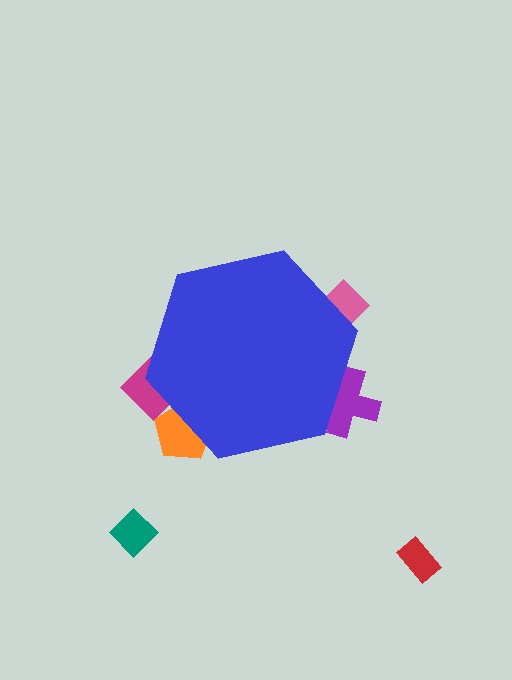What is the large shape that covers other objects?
A blue hexagon.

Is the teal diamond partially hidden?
No, the teal diamond is fully visible.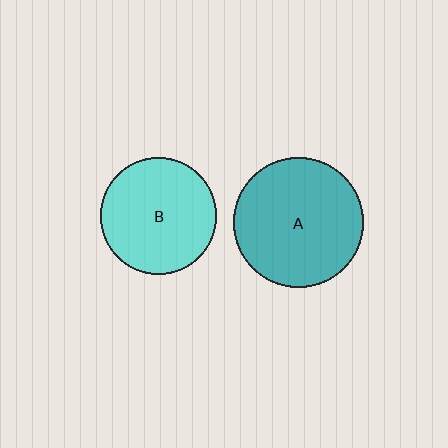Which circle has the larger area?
Circle A (teal).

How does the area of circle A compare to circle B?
Approximately 1.2 times.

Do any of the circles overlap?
No, none of the circles overlap.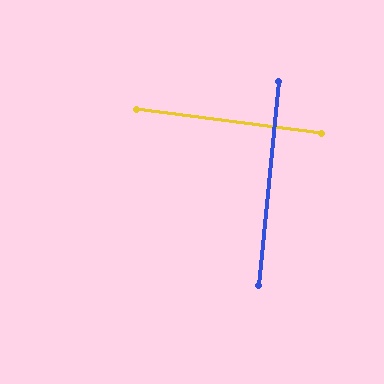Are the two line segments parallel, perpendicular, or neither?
Perpendicular — they meet at approximately 89°.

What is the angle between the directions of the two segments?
Approximately 89 degrees.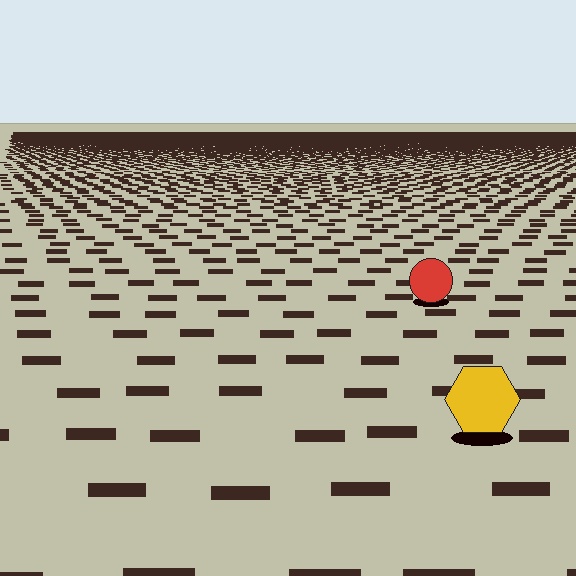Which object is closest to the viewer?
The yellow hexagon is closest. The texture marks near it are larger and more spread out.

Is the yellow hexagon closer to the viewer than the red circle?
Yes. The yellow hexagon is closer — you can tell from the texture gradient: the ground texture is coarser near it.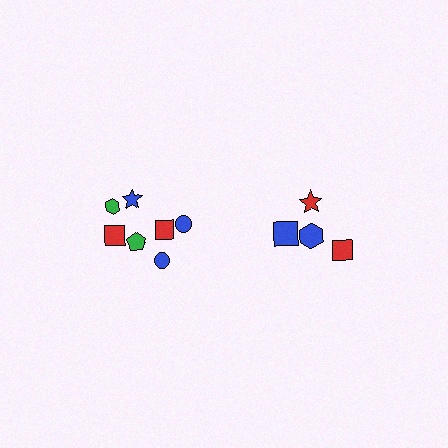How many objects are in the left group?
There are 7 objects.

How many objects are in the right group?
There are 4 objects.